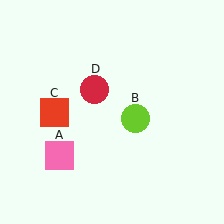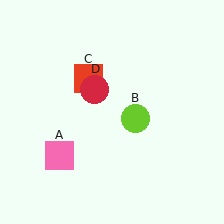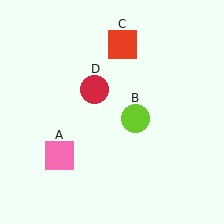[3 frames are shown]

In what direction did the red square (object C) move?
The red square (object C) moved up and to the right.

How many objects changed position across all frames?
1 object changed position: red square (object C).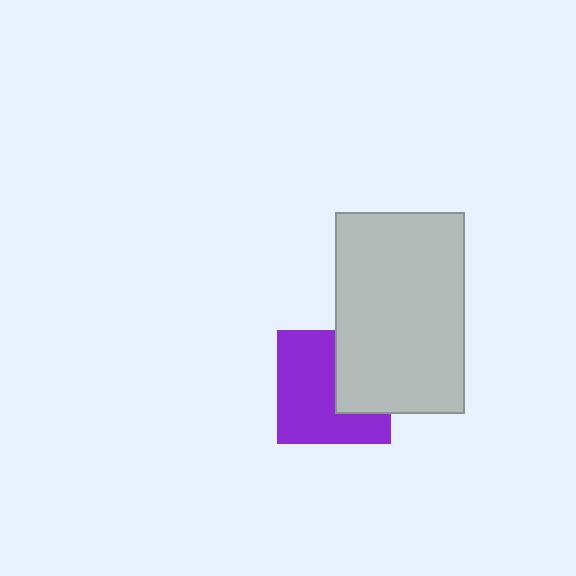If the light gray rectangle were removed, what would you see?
You would see the complete purple square.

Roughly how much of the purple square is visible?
About half of it is visible (roughly 64%).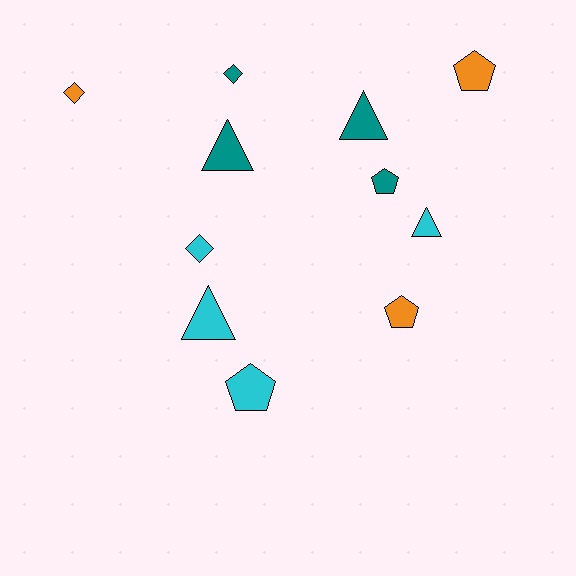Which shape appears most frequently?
Pentagon, with 4 objects.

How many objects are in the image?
There are 11 objects.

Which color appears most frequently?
Cyan, with 4 objects.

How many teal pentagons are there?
There is 1 teal pentagon.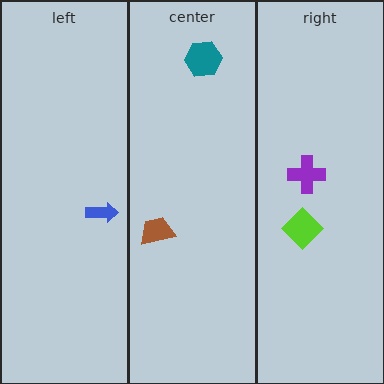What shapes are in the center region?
The brown trapezoid, the teal hexagon.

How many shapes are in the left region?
1.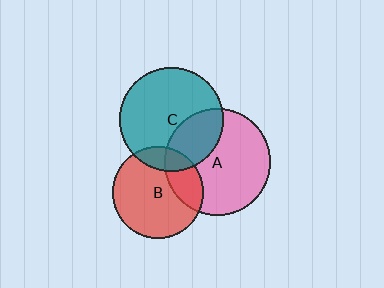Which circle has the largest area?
Circle A (pink).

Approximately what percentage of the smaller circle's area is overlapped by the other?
Approximately 30%.